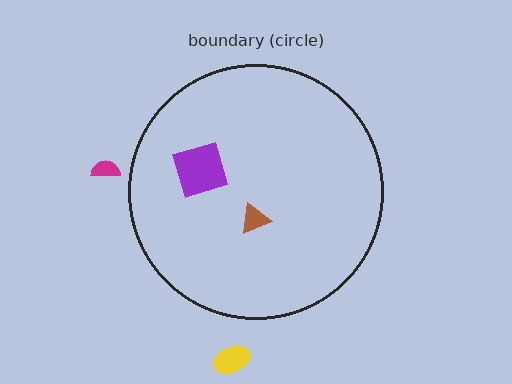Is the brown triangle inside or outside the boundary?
Inside.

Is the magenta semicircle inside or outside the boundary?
Outside.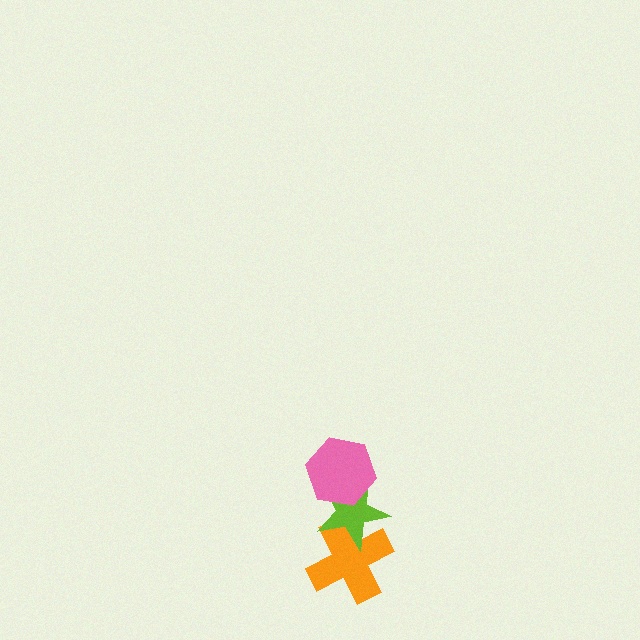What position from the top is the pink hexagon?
The pink hexagon is 1st from the top.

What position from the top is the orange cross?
The orange cross is 3rd from the top.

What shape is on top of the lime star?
The pink hexagon is on top of the lime star.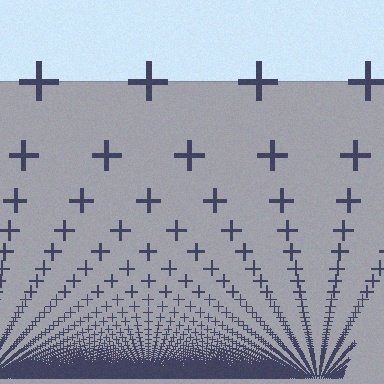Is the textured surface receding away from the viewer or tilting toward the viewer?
The surface appears to tilt toward the viewer. Texture elements get larger and sparser toward the top.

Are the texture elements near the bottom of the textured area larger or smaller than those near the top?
Smaller. The gradient is inverted — elements near the bottom are smaller and denser.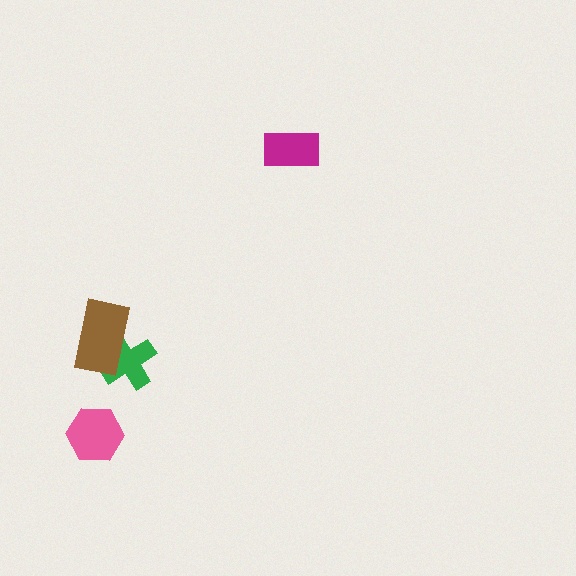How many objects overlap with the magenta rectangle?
0 objects overlap with the magenta rectangle.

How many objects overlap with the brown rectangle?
1 object overlaps with the brown rectangle.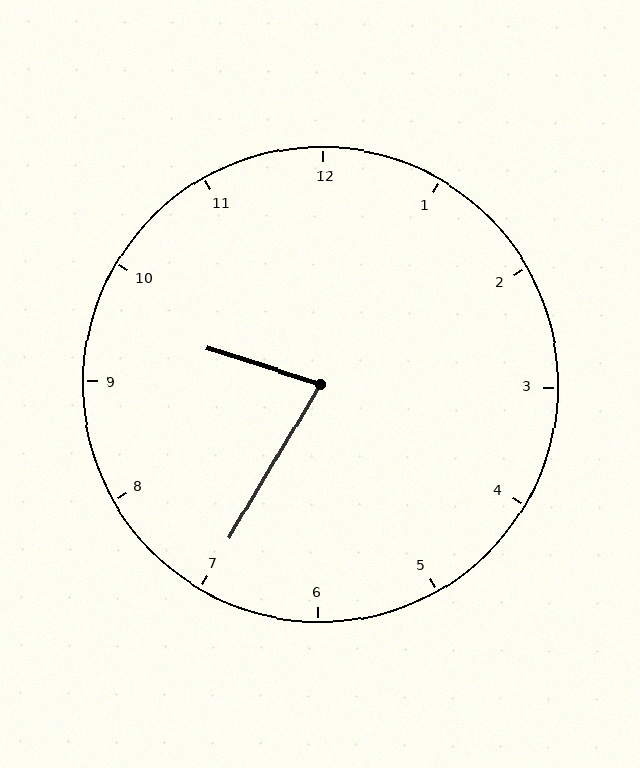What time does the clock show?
9:35.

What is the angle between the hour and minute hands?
Approximately 78 degrees.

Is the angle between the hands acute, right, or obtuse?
It is acute.